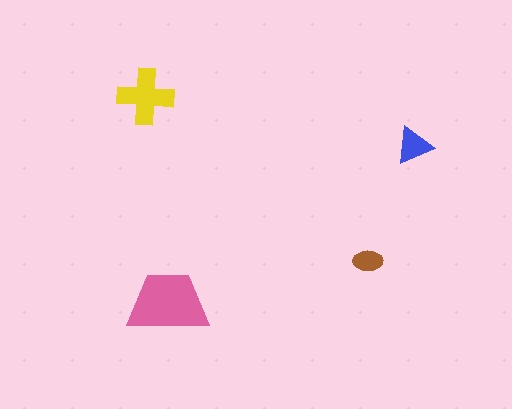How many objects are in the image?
There are 4 objects in the image.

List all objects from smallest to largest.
The brown ellipse, the blue triangle, the yellow cross, the pink trapezoid.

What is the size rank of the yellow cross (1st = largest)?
2nd.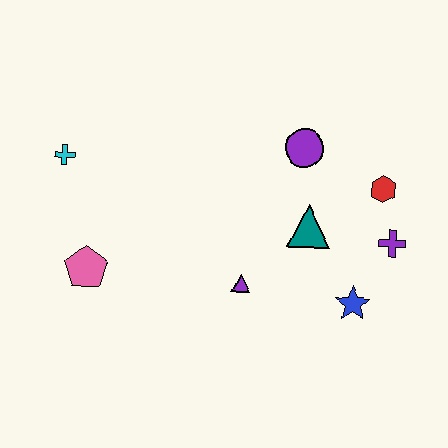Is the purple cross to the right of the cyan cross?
Yes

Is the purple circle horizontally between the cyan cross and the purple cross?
Yes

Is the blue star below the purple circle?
Yes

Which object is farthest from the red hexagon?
The cyan cross is farthest from the red hexagon.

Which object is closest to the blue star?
The purple cross is closest to the blue star.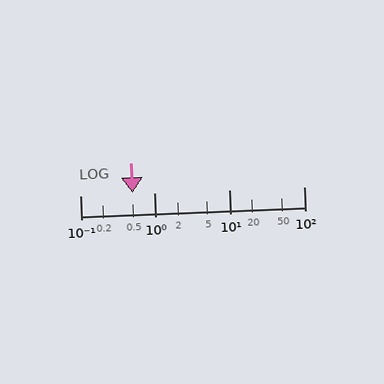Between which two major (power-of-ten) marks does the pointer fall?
The pointer is between 0.1 and 1.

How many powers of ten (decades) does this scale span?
The scale spans 3 decades, from 0.1 to 100.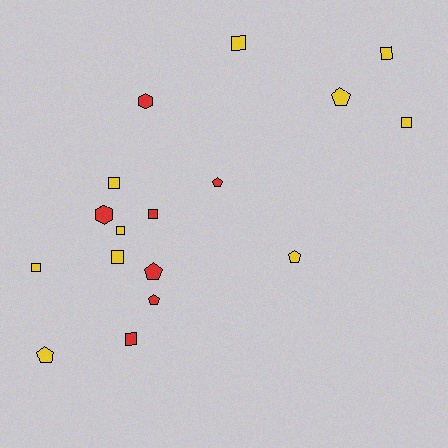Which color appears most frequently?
Yellow, with 10 objects.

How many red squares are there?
There are 2 red squares.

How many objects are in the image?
There are 17 objects.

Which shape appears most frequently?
Square, with 9 objects.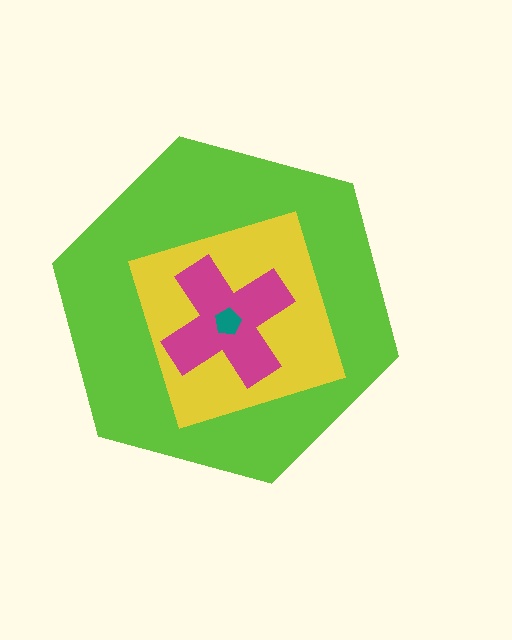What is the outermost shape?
The lime hexagon.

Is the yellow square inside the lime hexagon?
Yes.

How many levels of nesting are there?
4.